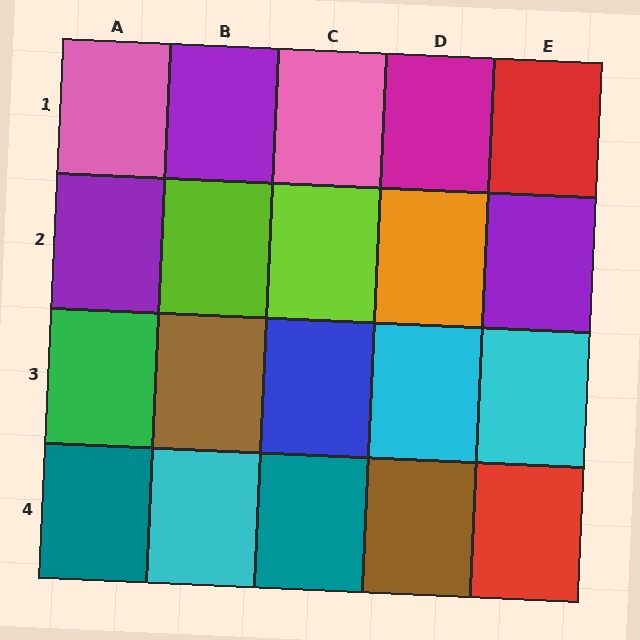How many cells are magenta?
1 cell is magenta.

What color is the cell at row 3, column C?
Blue.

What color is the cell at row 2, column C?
Lime.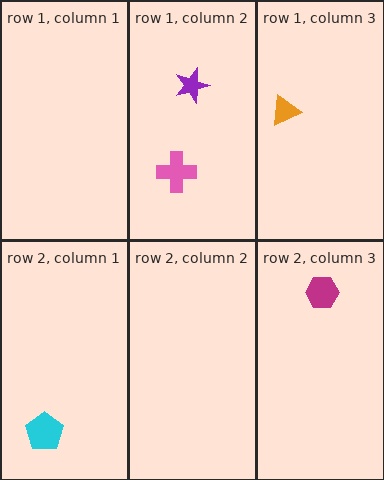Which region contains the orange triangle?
The row 1, column 3 region.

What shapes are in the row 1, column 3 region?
The orange triangle.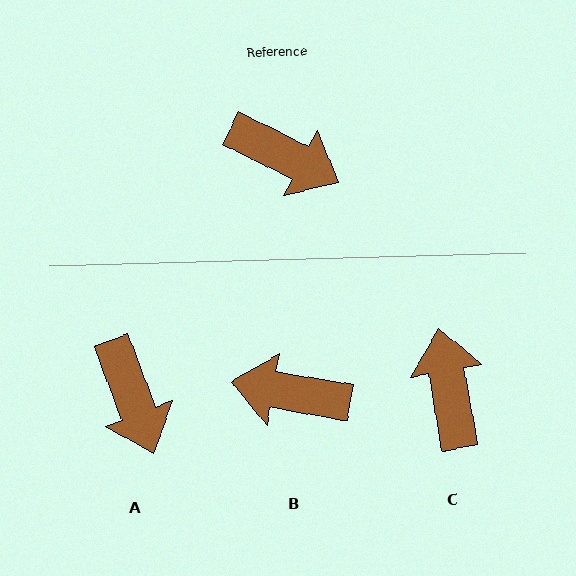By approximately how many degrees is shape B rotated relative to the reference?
Approximately 163 degrees clockwise.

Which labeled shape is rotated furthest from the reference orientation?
B, about 163 degrees away.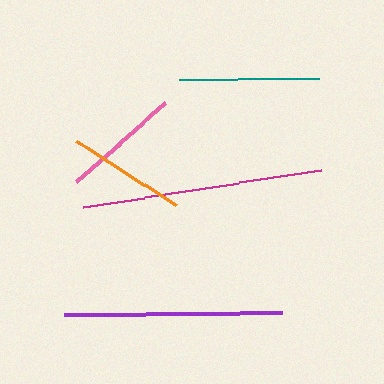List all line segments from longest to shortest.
From longest to shortest: magenta, purple, teal, pink, orange.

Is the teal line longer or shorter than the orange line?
The teal line is longer than the orange line.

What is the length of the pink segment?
The pink segment is approximately 119 pixels long.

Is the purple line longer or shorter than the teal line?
The purple line is longer than the teal line.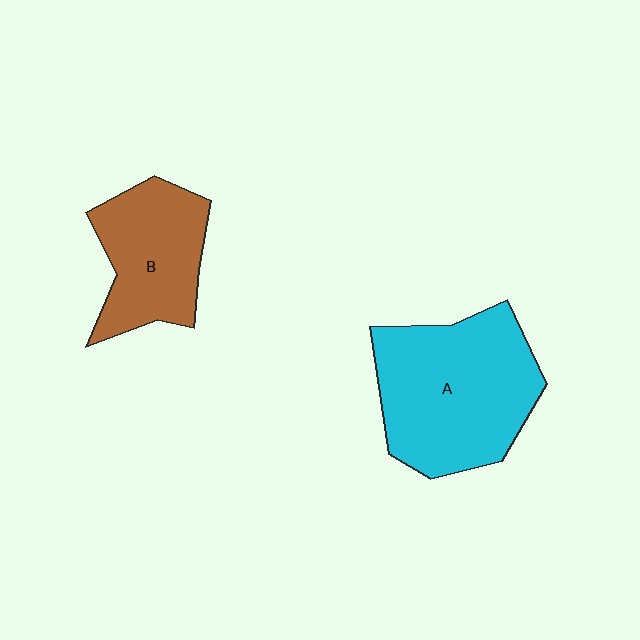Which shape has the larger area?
Shape A (cyan).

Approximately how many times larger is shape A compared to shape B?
Approximately 1.6 times.